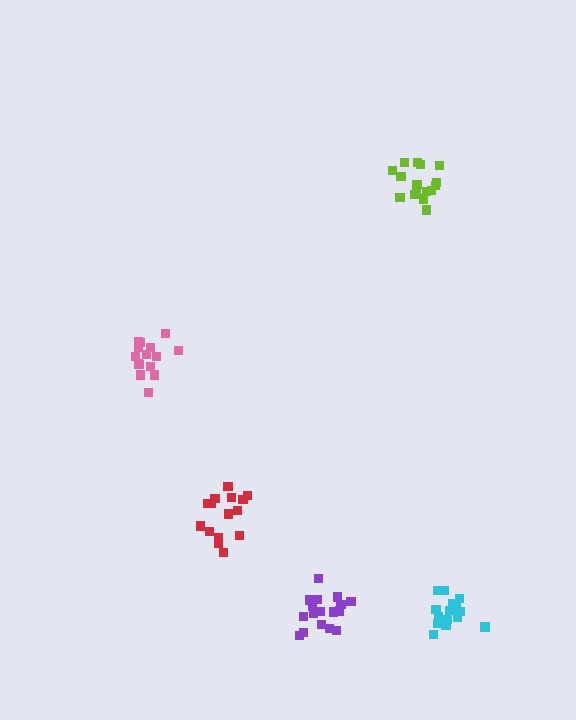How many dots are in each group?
Group 1: 15 dots, Group 2: 15 dots, Group 3: 18 dots, Group 4: 16 dots, Group 5: 15 dots (79 total).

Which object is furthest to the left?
The pink cluster is leftmost.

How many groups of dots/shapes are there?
There are 5 groups.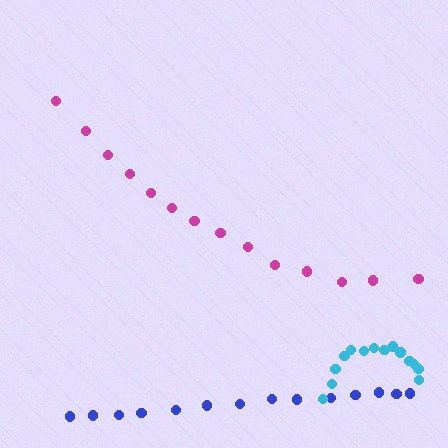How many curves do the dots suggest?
There are 3 distinct paths.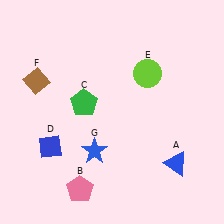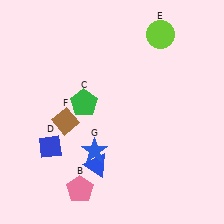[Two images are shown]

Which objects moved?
The objects that moved are: the blue triangle (A), the lime circle (E), the brown diamond (F).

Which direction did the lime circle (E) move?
The lime circle (E) moved up.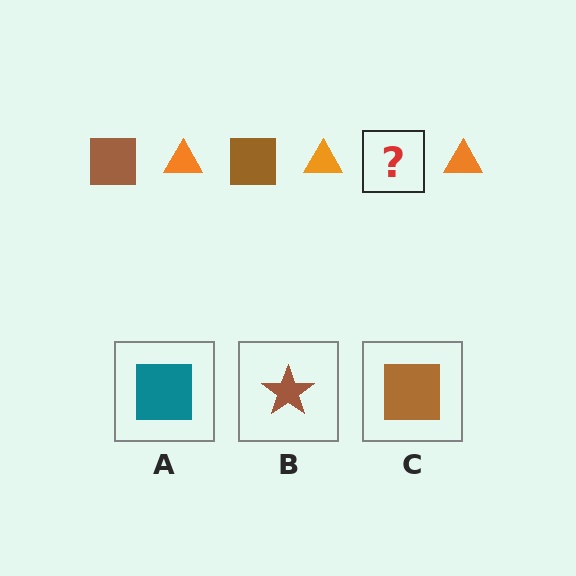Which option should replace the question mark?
Option C.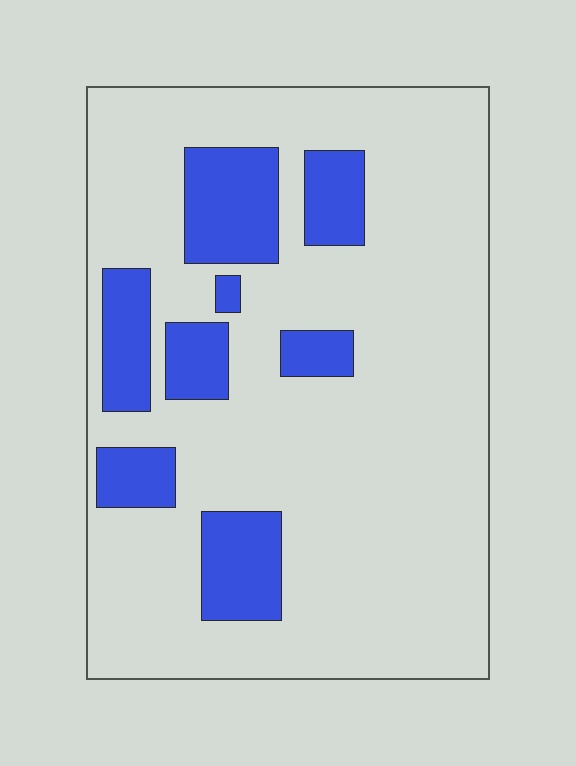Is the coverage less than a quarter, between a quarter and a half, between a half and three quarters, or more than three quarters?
Less than a quarter.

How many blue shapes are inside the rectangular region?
8.